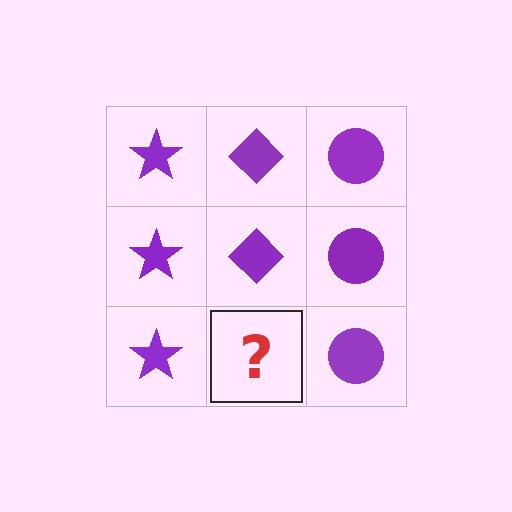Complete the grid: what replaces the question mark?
The question mark should be replaced with a purple diamond.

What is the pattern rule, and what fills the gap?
The rule is that each column has a consistent shape. The gap should be filled with a purple diamond.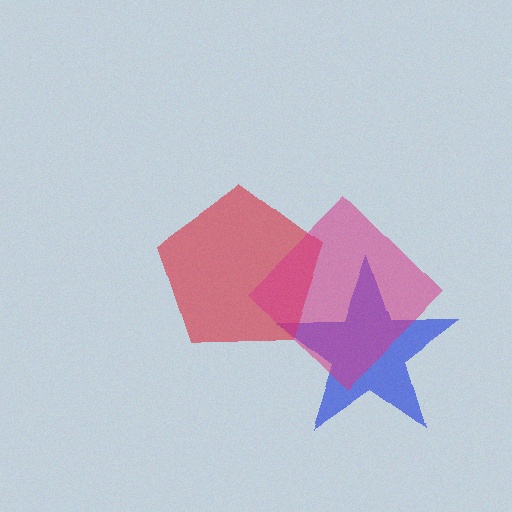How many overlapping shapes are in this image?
There are 3 overlapping shapes in the image.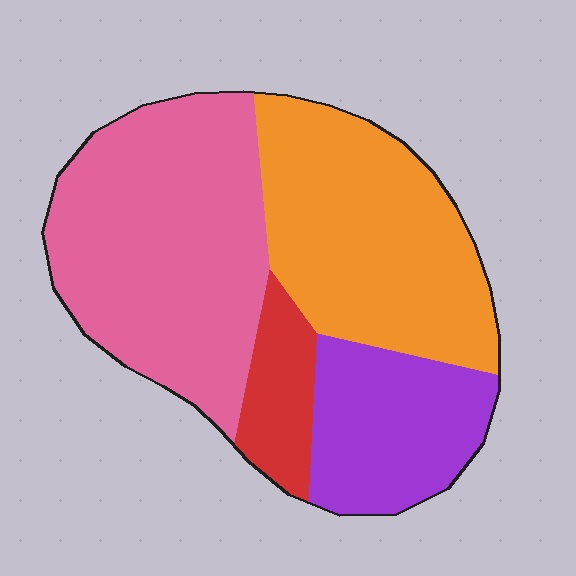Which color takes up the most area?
Pink, at roughly 40%.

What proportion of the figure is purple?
Purple covers about 20% of the figure.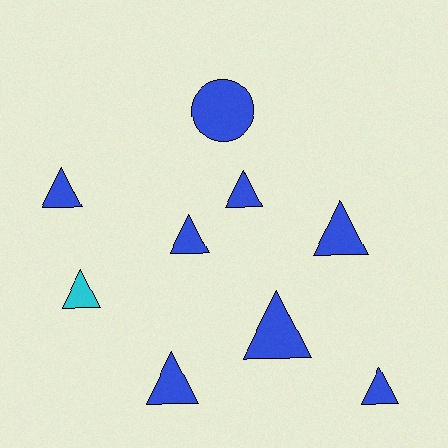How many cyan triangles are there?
There is 1 cyan triangle.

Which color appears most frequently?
Blue, with 8 objects.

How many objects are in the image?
There are 9 objects.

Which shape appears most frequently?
Triangle, with 8 objects.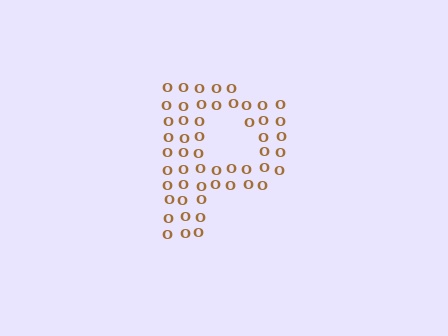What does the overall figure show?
The overall figure shows the letter P.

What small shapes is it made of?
It is made of small letter O's.